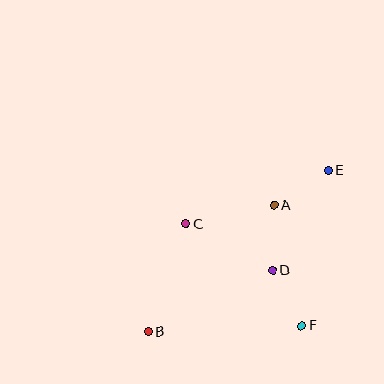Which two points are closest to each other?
Points D and F are closest to each other.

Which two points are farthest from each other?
Points B and E are farthest from each other.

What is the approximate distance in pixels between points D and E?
The distance between D and E is approximately 114 pixels.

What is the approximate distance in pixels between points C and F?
The distance between C and F is approximately 154 pixels.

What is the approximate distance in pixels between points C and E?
The distance between C and E is approximately 152 pixels.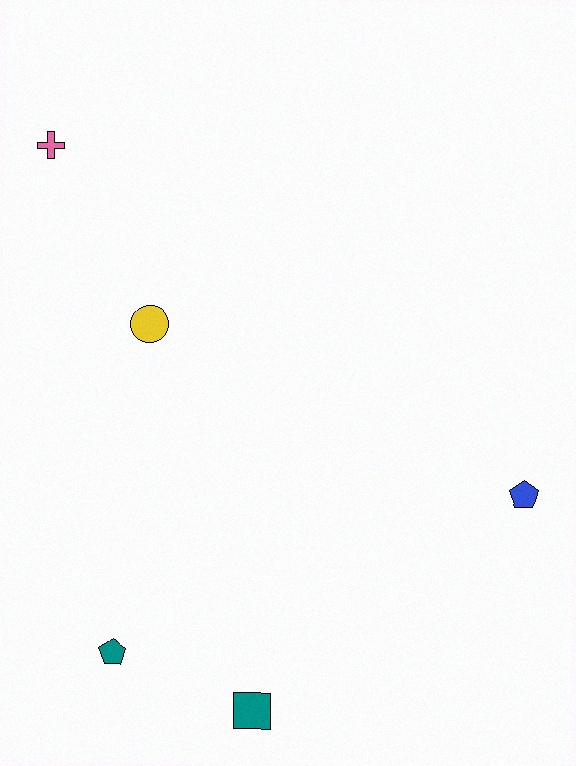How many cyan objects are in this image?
There are no cyan objects.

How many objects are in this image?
There are 5 objects.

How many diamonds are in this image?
There are no diamonds.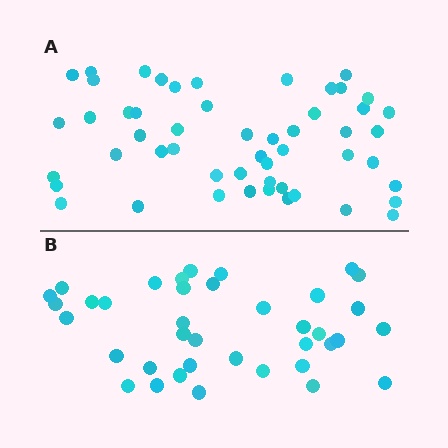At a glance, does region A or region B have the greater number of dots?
Region A (the top region) has more dots.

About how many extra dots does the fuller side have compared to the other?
Region A has approximately 15 more dots than region B.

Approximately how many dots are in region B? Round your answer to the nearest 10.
About 40 dots. (The exact count is 38, which rounds to 40.)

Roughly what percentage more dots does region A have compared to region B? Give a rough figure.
About 35% more.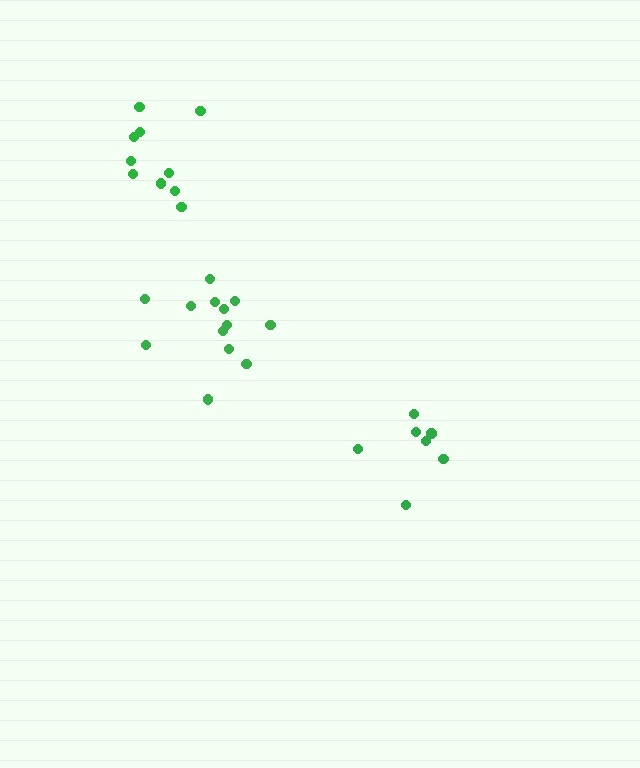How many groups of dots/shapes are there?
There are 3 groups.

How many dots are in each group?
Group 1: 7 dots, Group 2: 10 dots, Group 3: 13 dots (30 total).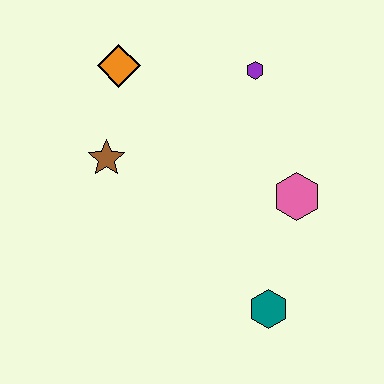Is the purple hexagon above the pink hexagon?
Yes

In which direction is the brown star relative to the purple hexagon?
The brown star is to the left of the purple hexagon.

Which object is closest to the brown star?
The orange diamond is closest to the brown star.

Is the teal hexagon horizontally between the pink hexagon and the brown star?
Yes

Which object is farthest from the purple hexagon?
The teal hexagon is farthest from the purple hexagon.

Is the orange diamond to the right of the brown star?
Yes